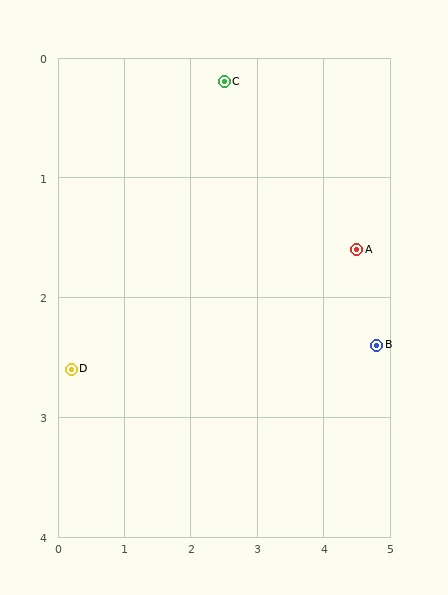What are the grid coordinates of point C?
Point C is at approximately (2.5, 0.2).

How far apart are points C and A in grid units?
Points C and A are about 2.4 grid units apart.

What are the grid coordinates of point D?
Point D is at approximately (0.2, 2.6).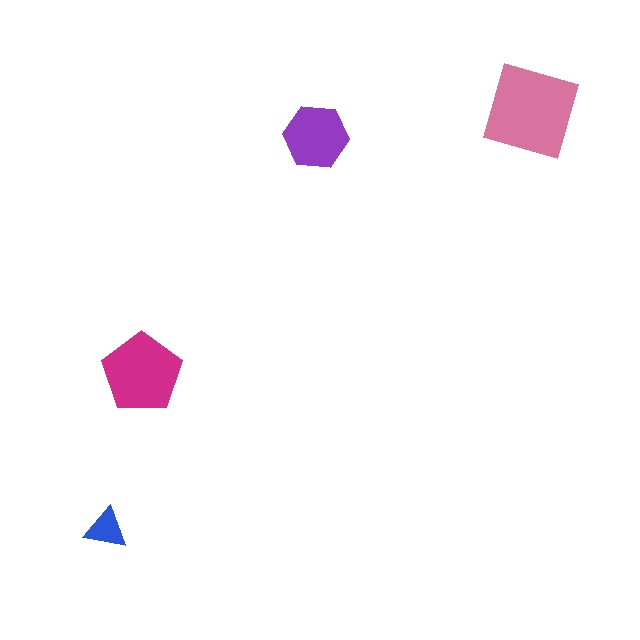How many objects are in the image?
There are 4 objects in the image.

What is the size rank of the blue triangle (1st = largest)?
4th.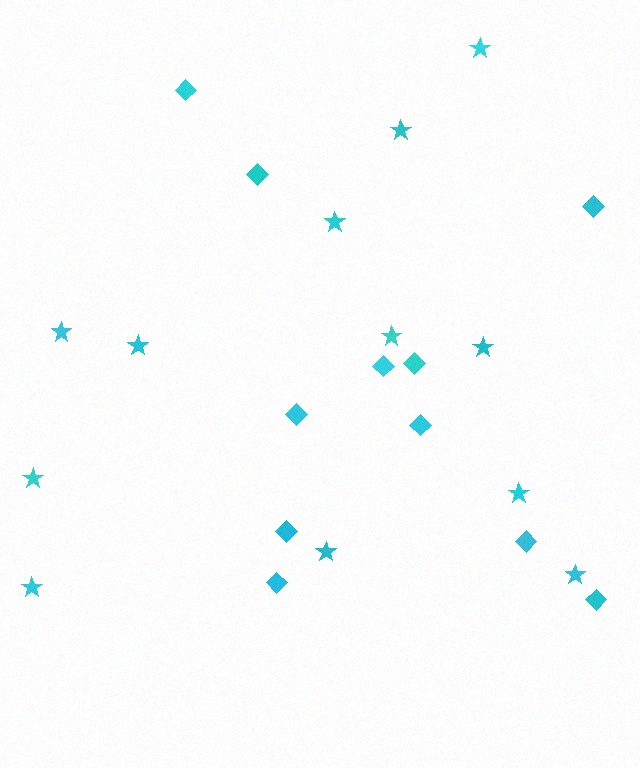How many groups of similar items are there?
There are 2 groups: one group of diamonds (11) and one group of stars (12).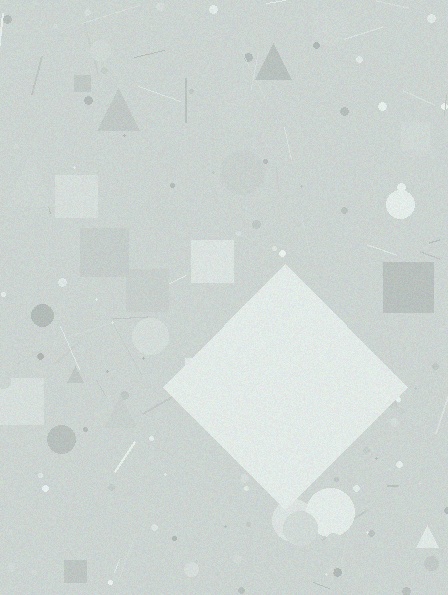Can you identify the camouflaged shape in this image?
The camouflaged shape is a diamond.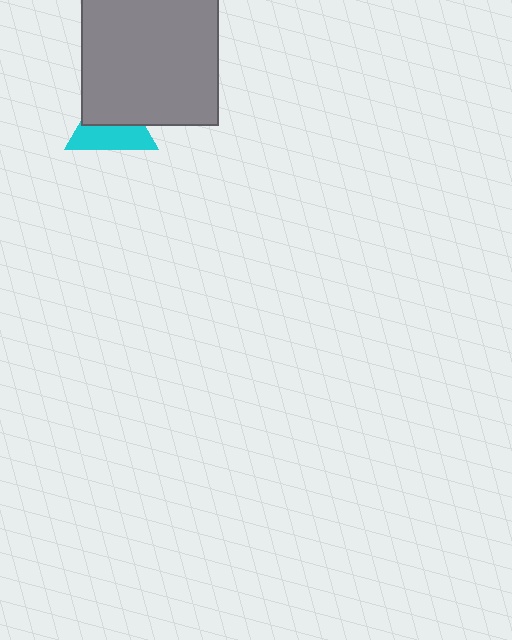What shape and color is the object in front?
The object in front is a gray square.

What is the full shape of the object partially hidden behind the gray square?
The partially hidden object is a cyan triangle.